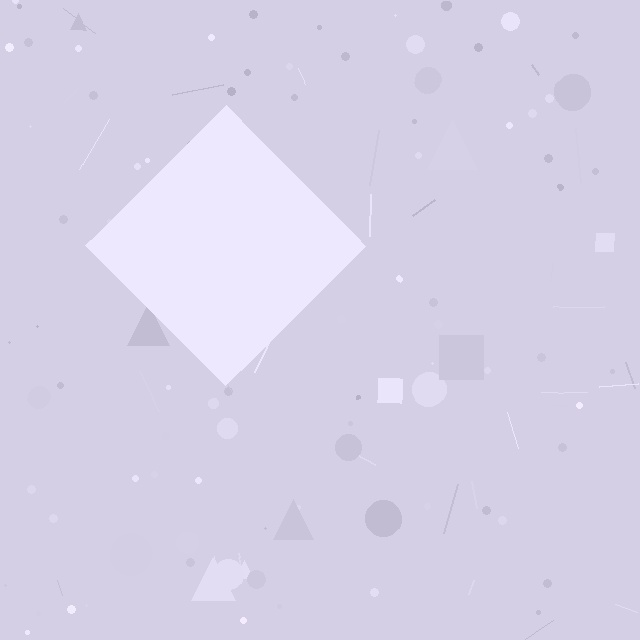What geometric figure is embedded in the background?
A diamond is embedded in the background.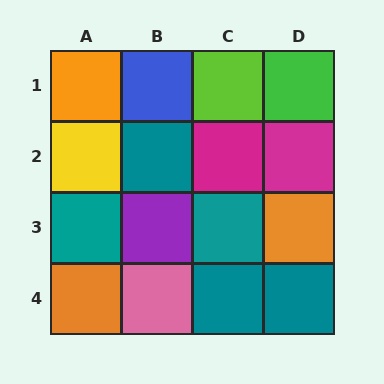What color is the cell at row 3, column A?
Teal.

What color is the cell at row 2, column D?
Magenta.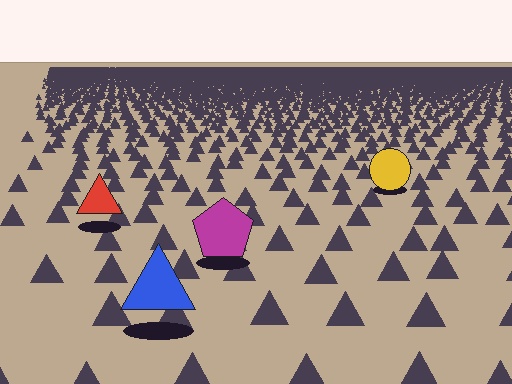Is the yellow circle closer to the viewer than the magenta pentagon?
No. The magenta pentagon is closer — you can tell from the texture gradient: the ground texture is coarser near it.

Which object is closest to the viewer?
The blue triangle is closest. The texture marks near it are larger and more spread out.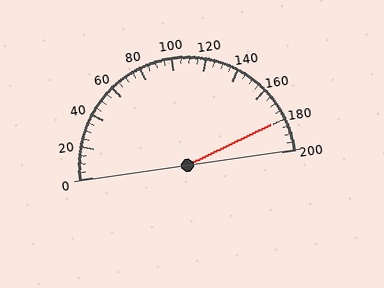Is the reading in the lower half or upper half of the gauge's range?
The reading is in the upper half of the range (0 to 200).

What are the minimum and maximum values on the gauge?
The gauge ranges from 0 to 200.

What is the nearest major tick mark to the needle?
The nearest major tick mark is 180.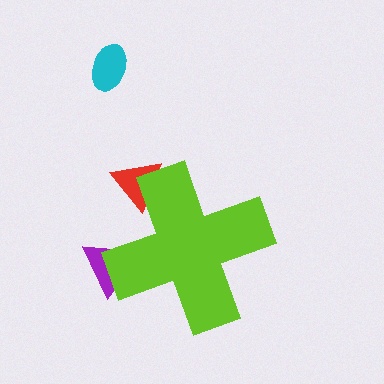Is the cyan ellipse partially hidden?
No, the cyan ellipse is fully visible.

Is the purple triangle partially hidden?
Yes, the purple triangle is partially hidden behind the lime cross.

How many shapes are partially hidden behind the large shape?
2 shapes are partially hidden.